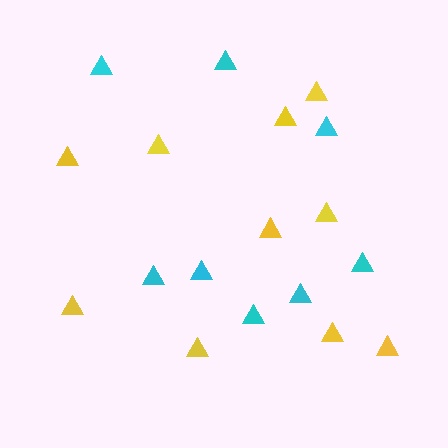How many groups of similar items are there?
There are 2 groups: one group of cyan triangles (8) and one group of yellow triangles (10).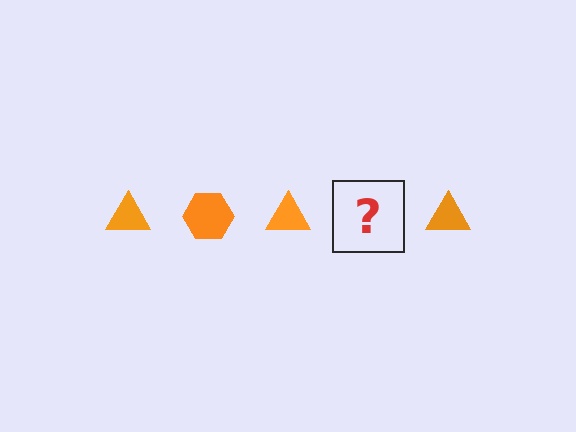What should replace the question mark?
The question mark should be replaced with an orange hexagon.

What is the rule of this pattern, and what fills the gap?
The rule is that the pattern cycles through triangle, hexagon shapes in orange. The gap should be filled with an orange hexagon.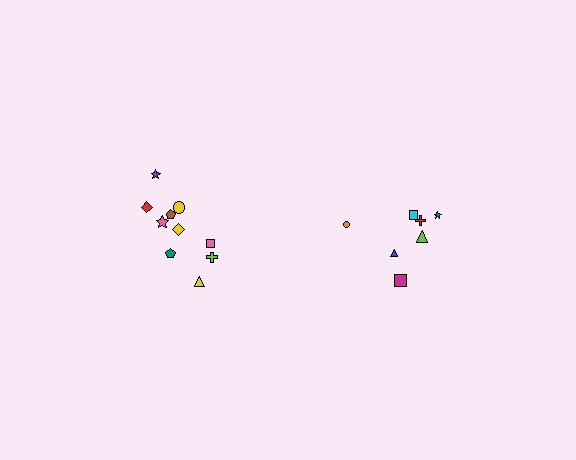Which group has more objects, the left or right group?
The left group.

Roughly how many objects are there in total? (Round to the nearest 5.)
Roughly 15 objects in total.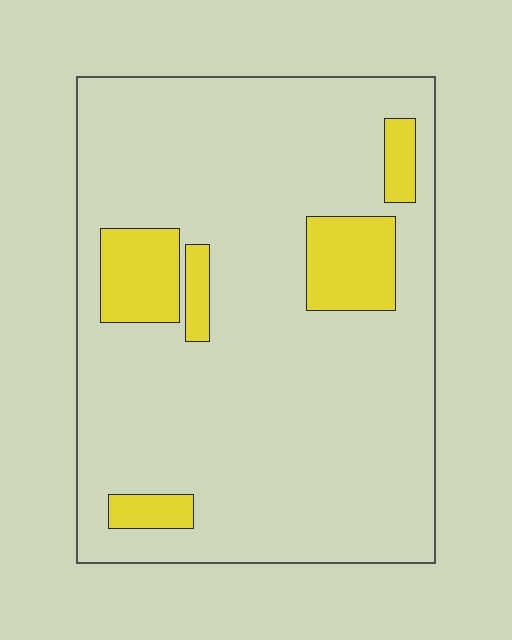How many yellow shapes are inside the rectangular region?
5.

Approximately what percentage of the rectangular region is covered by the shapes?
Approximately 15%.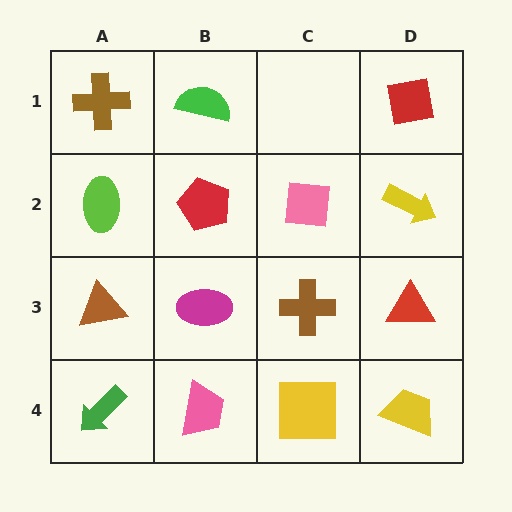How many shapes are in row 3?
4 shapes.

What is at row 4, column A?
A green arrow.